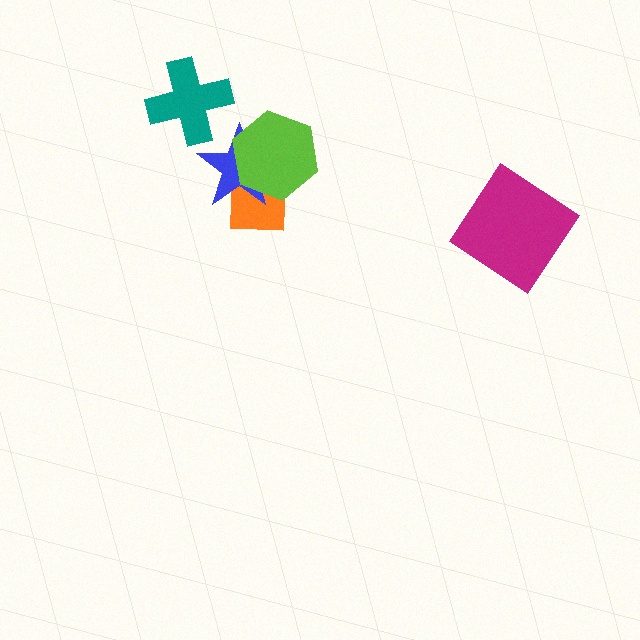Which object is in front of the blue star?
The lime hexagon is in front of the blue star.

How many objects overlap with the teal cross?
0 objects overlap with the teal cross.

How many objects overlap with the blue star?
2 objects overlap with the blue star.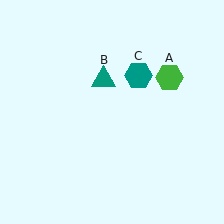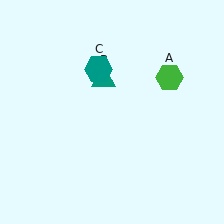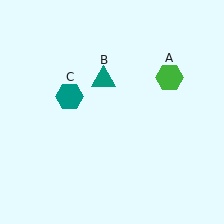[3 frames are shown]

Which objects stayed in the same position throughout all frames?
Green hexagon (object A) and teal triangle (object B) remained stationary.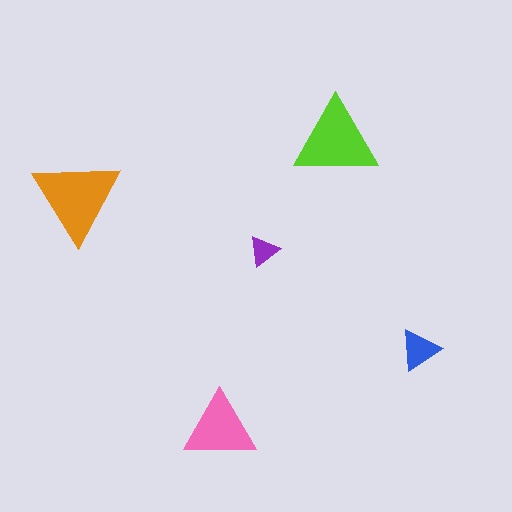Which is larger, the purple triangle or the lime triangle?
The lime one.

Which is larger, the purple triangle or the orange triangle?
The orange one.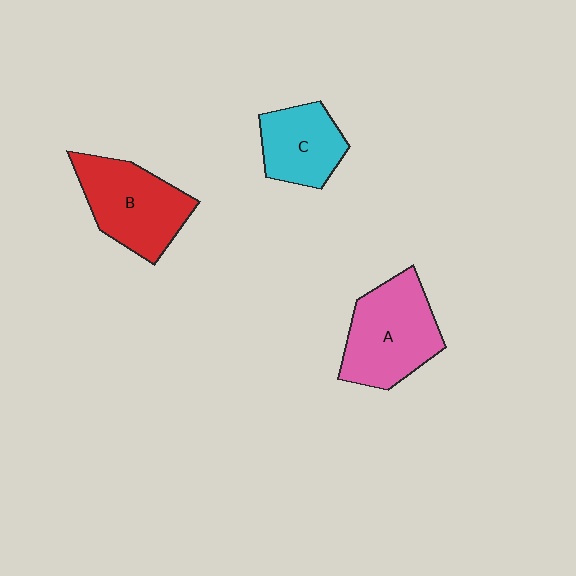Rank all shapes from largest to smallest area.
From largest to smallest: A (pink), B (red), C (cyan).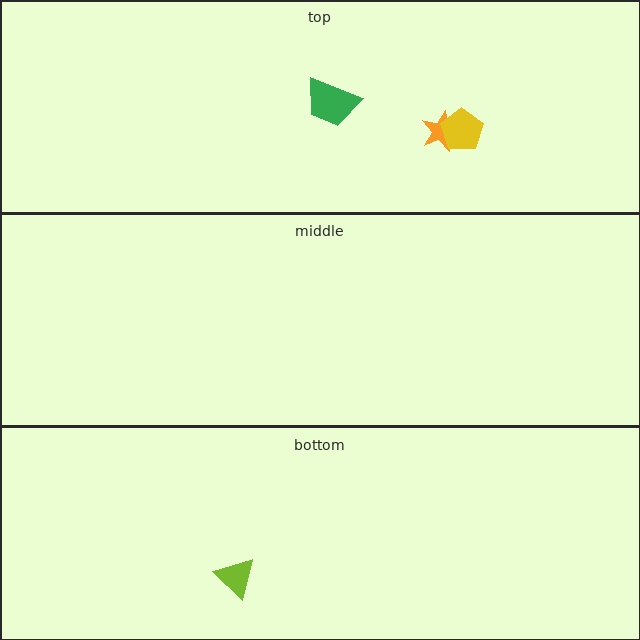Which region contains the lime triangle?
The bottom region.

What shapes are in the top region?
The green trapezoid, the orange star, the yellow pentagon.